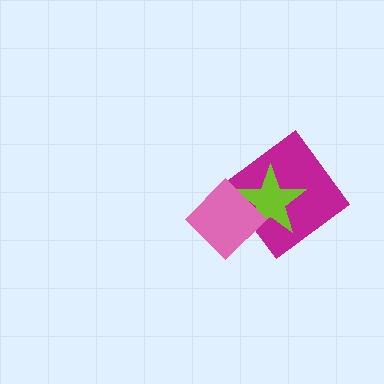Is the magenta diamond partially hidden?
Yes, it is partially covered by another shape.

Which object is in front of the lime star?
The pink diamond is in front of the lime star.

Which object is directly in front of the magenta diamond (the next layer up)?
The lime star is directly in front of the magenta diamond.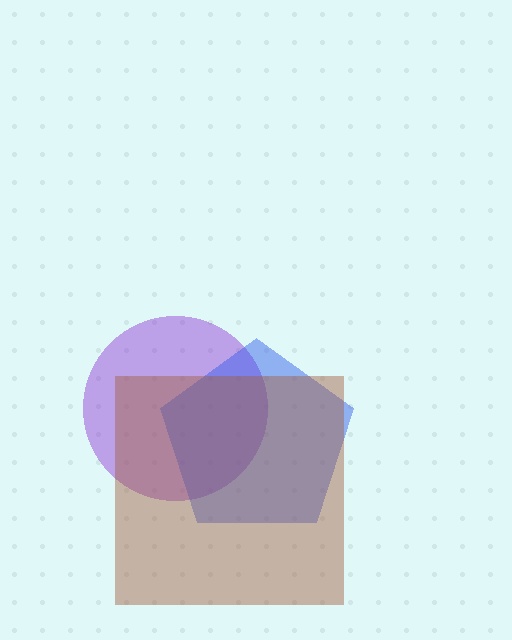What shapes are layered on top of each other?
The layered shapes are: a purple circle, a blue pentagon, a brown square.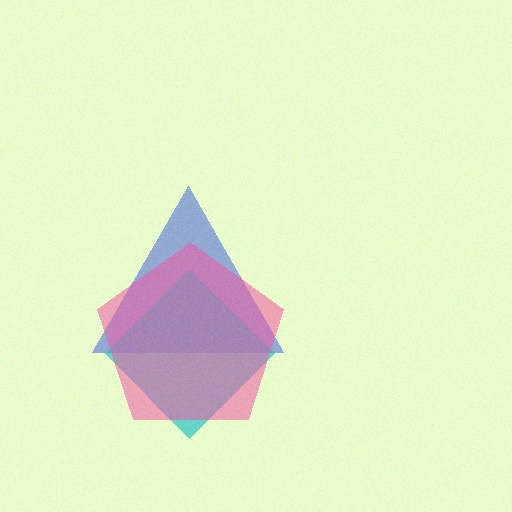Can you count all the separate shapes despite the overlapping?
Yes, there are 3 separate shapes.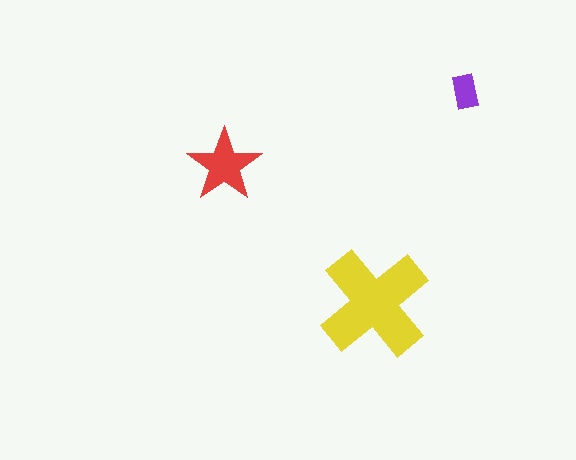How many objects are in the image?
There are 3 objects in the image.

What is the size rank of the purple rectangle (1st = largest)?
3rd.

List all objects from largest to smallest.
The yellow cross, the red star, the purple rectangle.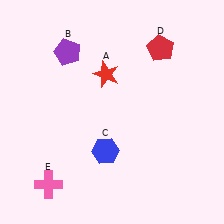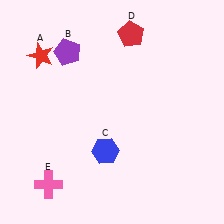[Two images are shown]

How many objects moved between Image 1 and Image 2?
2 objects moved between the two images.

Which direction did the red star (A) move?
The red star (A) moved left.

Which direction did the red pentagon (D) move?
The red pentagon (D) moved left.